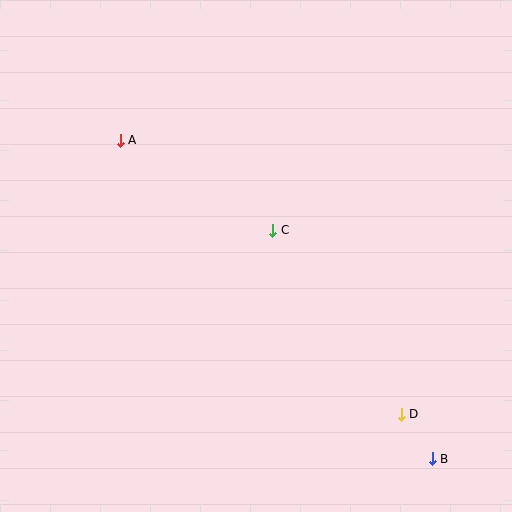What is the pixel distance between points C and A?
The distance between C and A is 177 pixels.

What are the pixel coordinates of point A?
Point A is at (120, 140).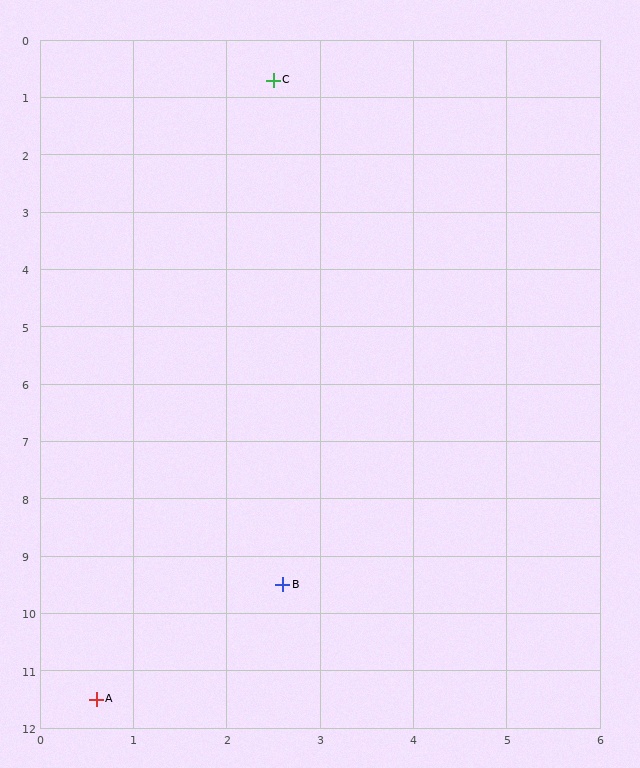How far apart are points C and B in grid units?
Points C and B are about 8.8 grid units apart.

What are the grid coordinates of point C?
Point C is at approximately (2.5, 0.7).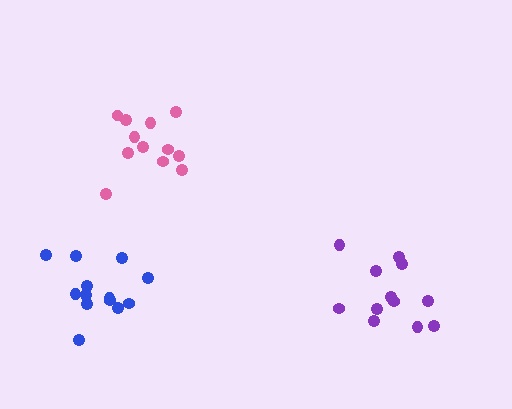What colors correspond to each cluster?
The clusters are colored: pink, purple, blue.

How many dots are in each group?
Group 1: 12 dots, Group 2: 12 dots, Group 3: 13 dots (37 total).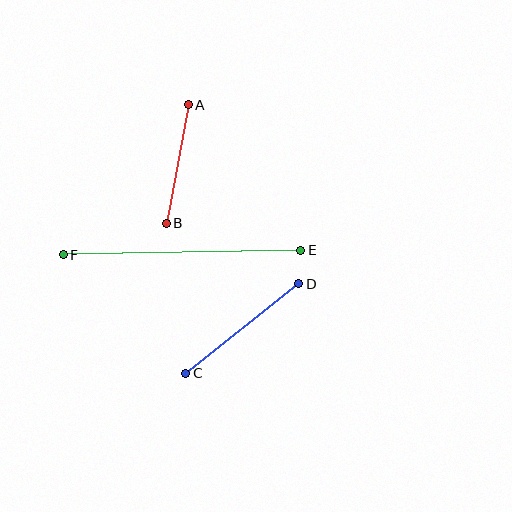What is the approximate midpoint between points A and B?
The midpoint is at approximately (177, 164) pixels.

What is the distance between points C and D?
The distance is approximately 144 pixels.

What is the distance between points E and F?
The distance is approximately 238 pixels.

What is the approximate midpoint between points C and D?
The midpoint is at approximately (242, 329) pixels.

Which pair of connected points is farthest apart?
Points E and F are farthest apart.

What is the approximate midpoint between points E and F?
The midpoint is at approximately (182, 252) pixels.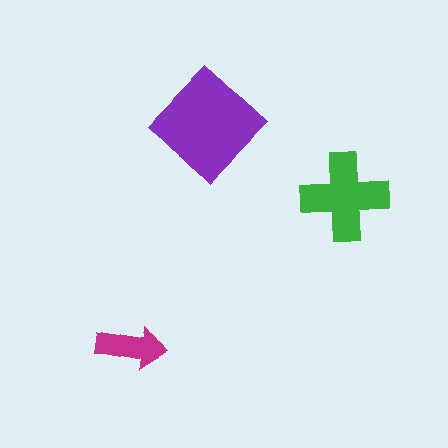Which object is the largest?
The purple diamond.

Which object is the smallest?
The magenta arrow.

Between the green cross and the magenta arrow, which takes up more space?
The green cross.